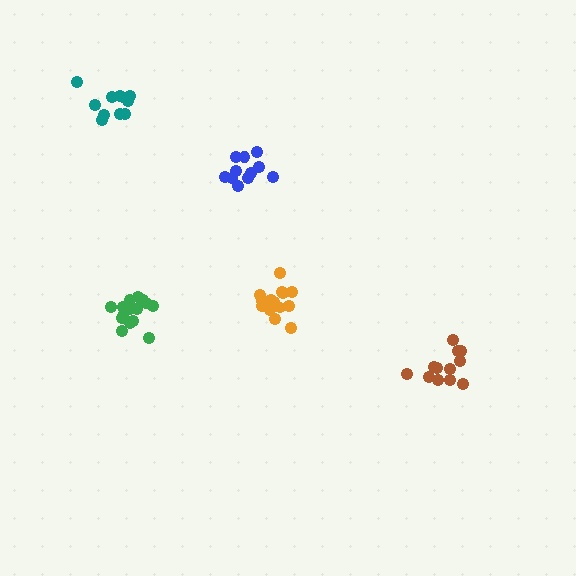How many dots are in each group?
Group 1: 11 dots, Group 2: 14 dots, Group 3: 12 dots, Group 4: 15 dots, Group 5: 11 dots (63 total).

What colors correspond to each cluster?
The clusters are colored: teal, orange, brown, green, blue.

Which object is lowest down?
The brown cluster is bottommost.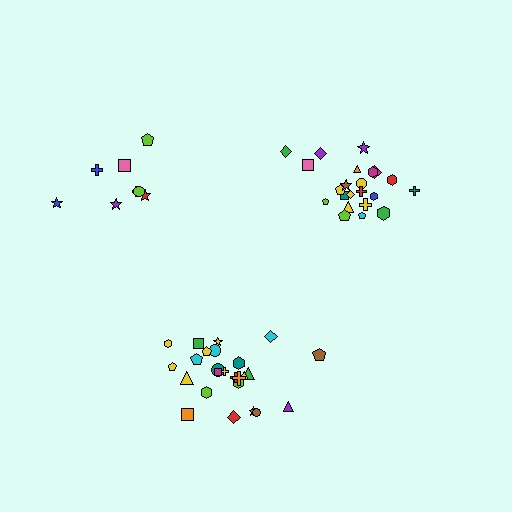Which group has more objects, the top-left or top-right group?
The top-right group.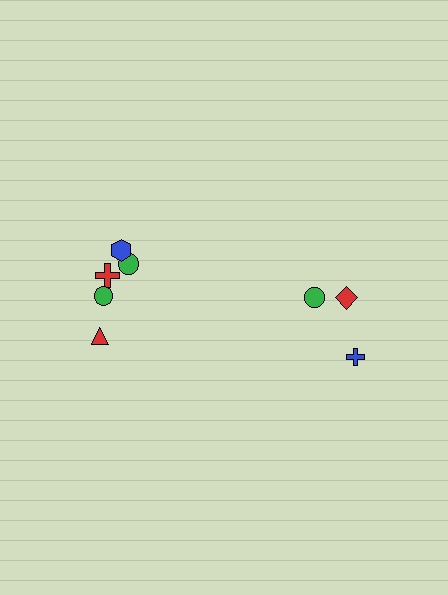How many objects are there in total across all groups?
There are 8 objects.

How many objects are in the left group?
There are 5 objects.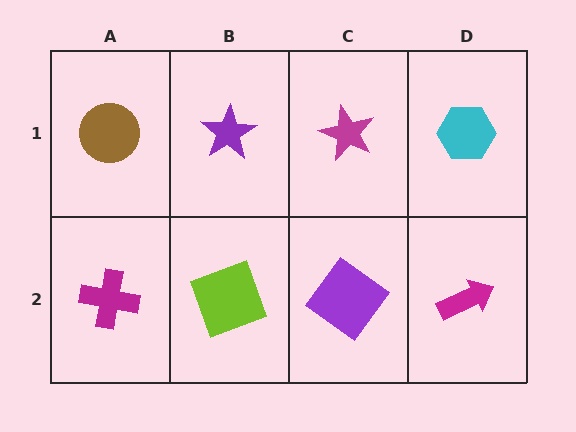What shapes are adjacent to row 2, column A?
A brown circle (row 1, column A), a lime square (row 2, column B).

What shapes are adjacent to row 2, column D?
A cyan hexagon (row 1, column D), a purple diamond (row 2, column C).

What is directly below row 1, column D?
A magenta arrow.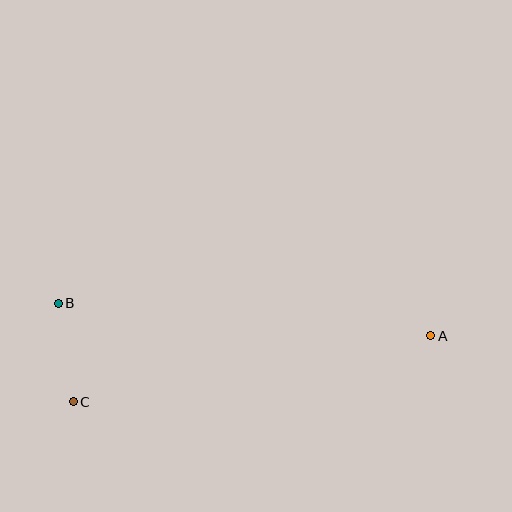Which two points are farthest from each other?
Points A and B are farthest from each other.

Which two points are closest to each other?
Points B and C are closest to each other.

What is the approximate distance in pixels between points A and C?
The distance between A and C is approximately 364 pixels.